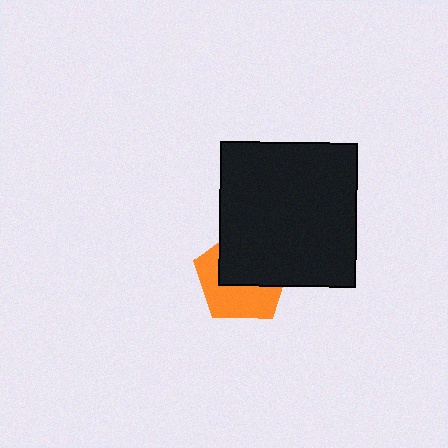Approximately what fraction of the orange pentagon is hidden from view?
Roughly 52% of the orange pentagon is hidden behind the black rectangle.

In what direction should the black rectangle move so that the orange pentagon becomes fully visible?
The black rectangle should move toward the upper-right. That is the shortest direction to clear the overlap and leave the orange pentagon fully visible.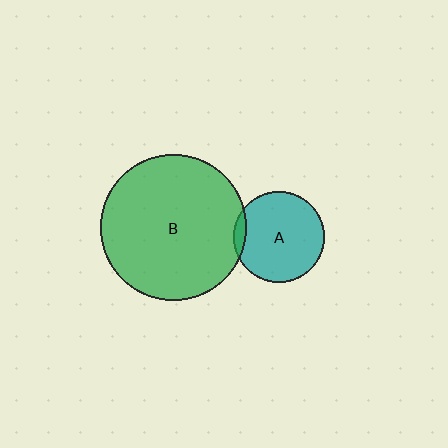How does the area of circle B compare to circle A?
Approximately 2.6 times.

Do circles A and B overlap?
Yes.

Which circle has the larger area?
Circle B (green).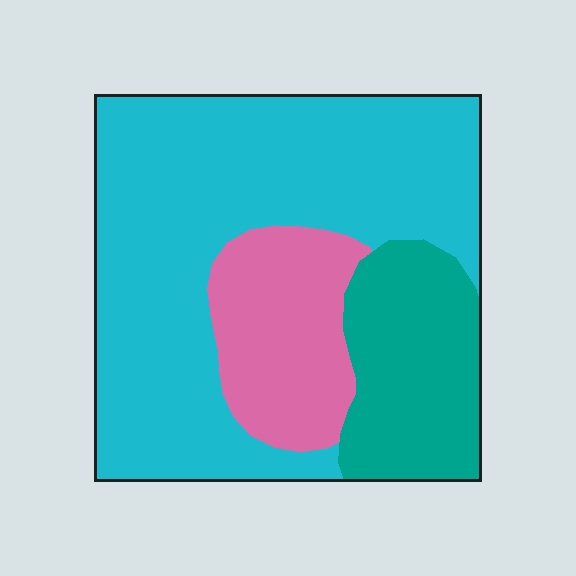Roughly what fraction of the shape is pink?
Pink covers roughly 20% of the shape.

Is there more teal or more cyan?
Cyan.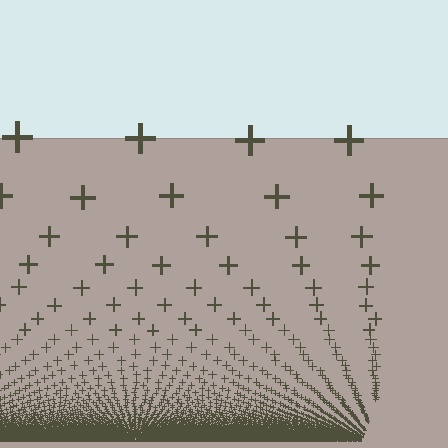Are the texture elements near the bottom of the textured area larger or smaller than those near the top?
Smaller. The gradient is inverted — elements near the bottom are smaller and denser.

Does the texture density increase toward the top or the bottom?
Density increases toward the bottom.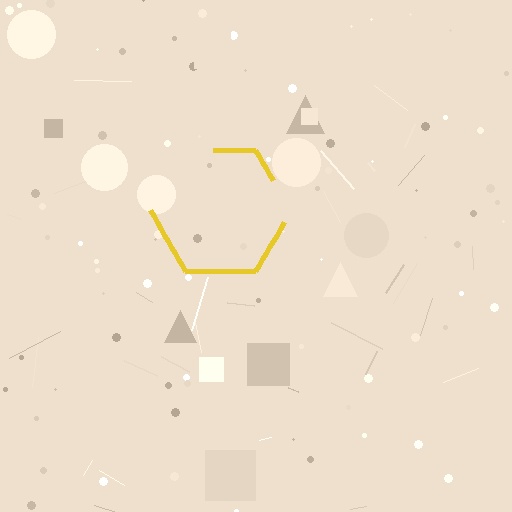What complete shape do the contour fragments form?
The contour fragments form a hexagon.